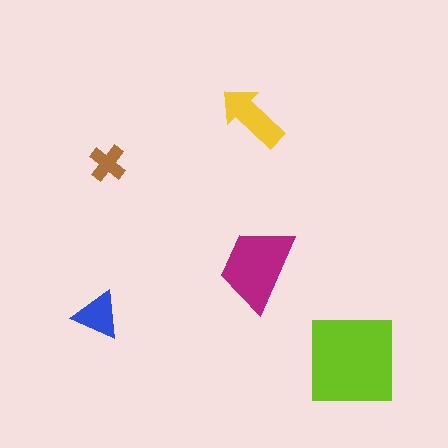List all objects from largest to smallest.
The lime square, the magenta trapezoid, the yellow arrow, the blue triangle, the brown cross.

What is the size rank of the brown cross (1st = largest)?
5th.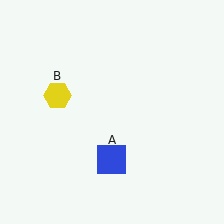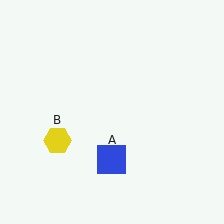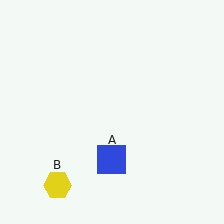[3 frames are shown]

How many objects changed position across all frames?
1 object changed position: yellow hexagon (object B).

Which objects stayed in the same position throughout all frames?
Blue square (object A) remained stationary.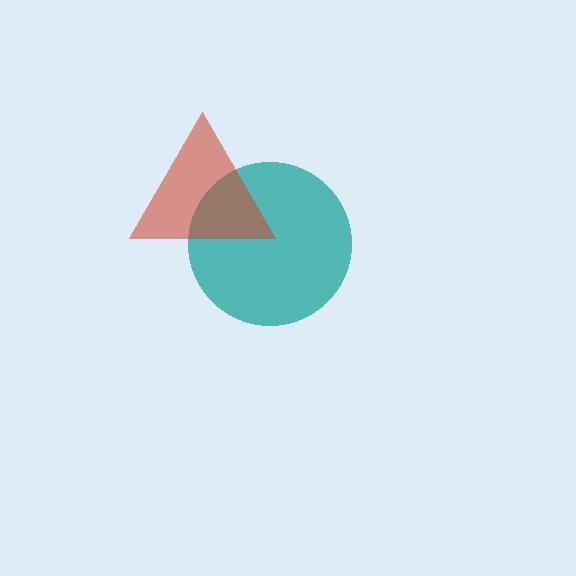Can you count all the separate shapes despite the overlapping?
Yes, there are 2 separate shapes.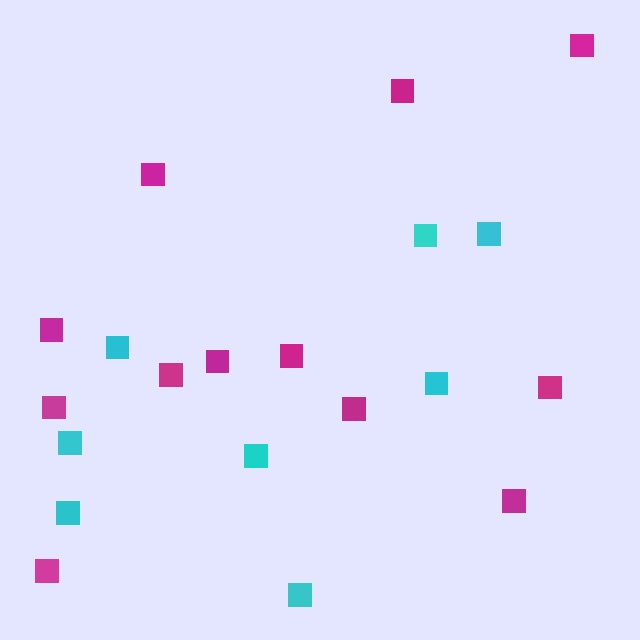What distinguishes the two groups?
There are 2 groups: one group of cyan squares (8) and one group of magenta squares (12).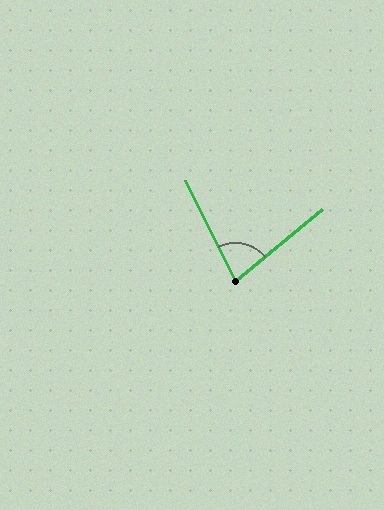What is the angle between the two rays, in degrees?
Approximately 77 degrees.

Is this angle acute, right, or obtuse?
It is acute.